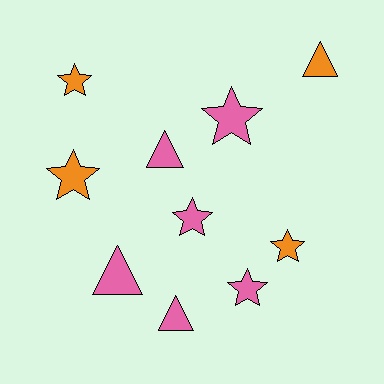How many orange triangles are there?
There is 1 orange triangle.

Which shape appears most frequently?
Star, with 6 objects.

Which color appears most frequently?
Pink, with 6 objects.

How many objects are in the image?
There are 10 objects.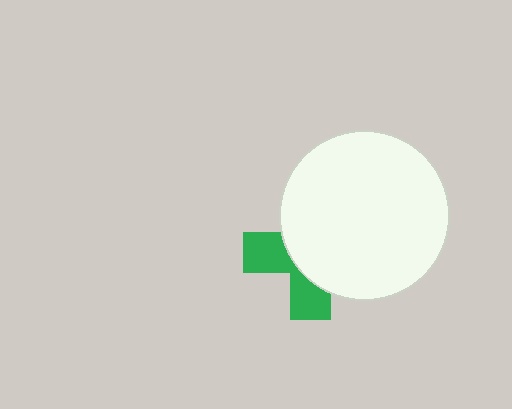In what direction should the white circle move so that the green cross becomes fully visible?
The white circle should move right. That is the shortest direction to clear the overlap and leave the green cross fully visible.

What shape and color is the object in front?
The object in front is a white circle.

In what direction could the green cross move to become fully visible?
The green cross could move left. That would shift it out from behind the white circle entirely.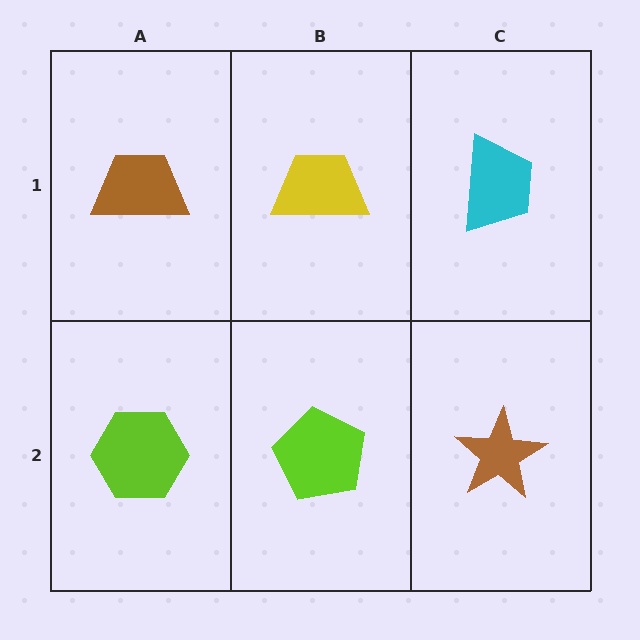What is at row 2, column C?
A brown star.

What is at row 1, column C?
A cyan trapezoid.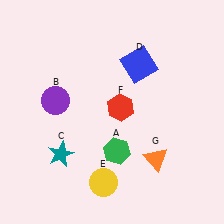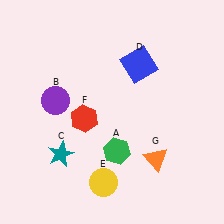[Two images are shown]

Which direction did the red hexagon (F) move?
The red hexagon (F) moved left.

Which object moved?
The red hexagon (F) moved left.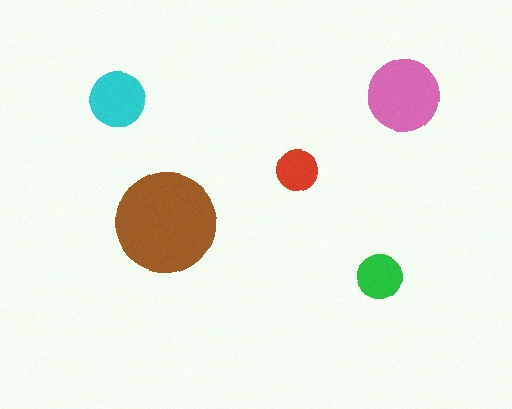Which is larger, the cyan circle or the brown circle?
The brown one.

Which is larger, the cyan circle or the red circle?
The cyan one.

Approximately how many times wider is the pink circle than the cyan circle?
About 1.5 times wider.